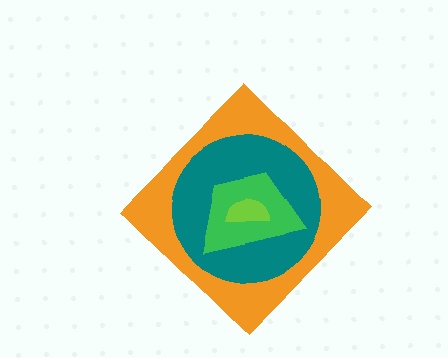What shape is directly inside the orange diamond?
The teal circle.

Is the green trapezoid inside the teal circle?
Yes.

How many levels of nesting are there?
4.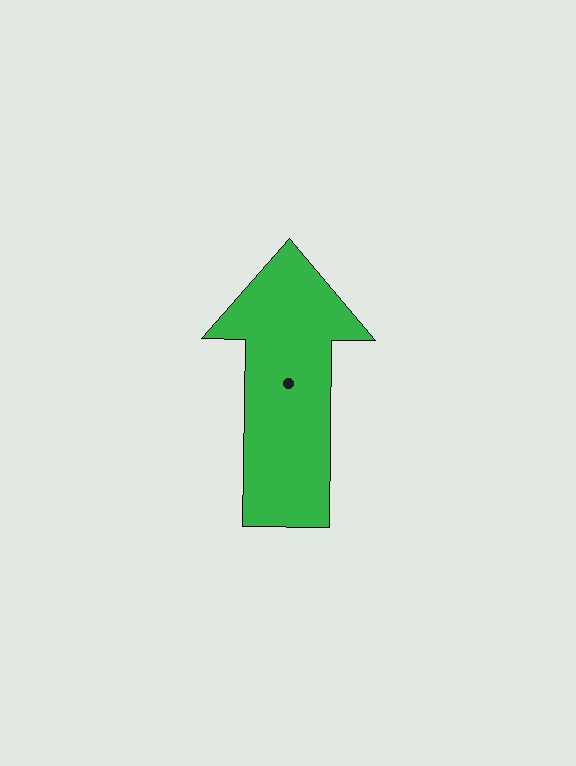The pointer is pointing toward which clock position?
Roughly 12 o'clock.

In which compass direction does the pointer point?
North.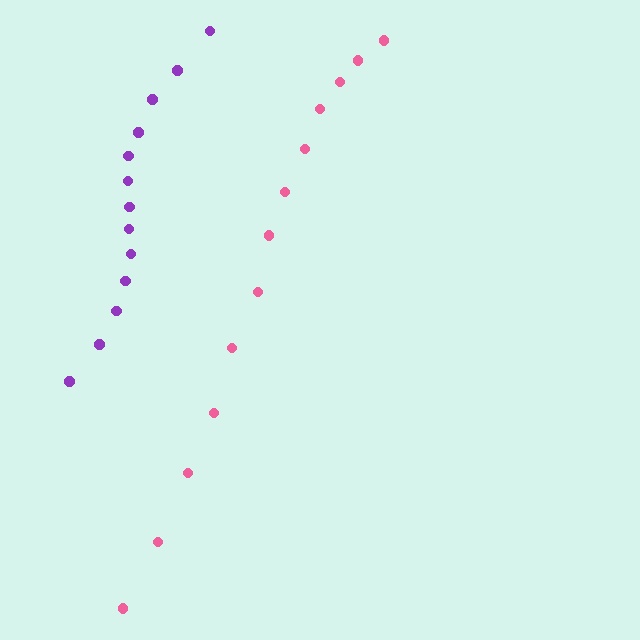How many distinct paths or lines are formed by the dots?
There are 2 distinct paths.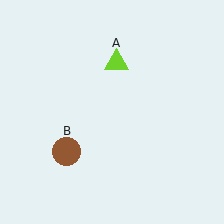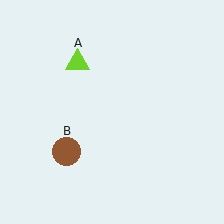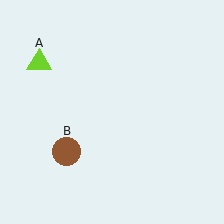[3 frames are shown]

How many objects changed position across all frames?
1 object changed position: lime triangle (object A).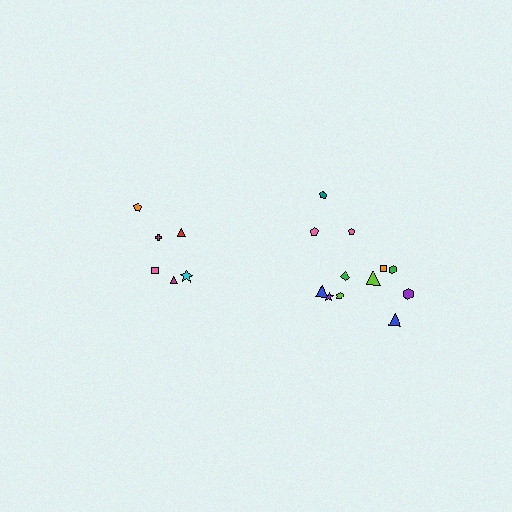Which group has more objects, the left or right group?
The right group.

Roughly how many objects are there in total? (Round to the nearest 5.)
Roughly 20 objects in total.